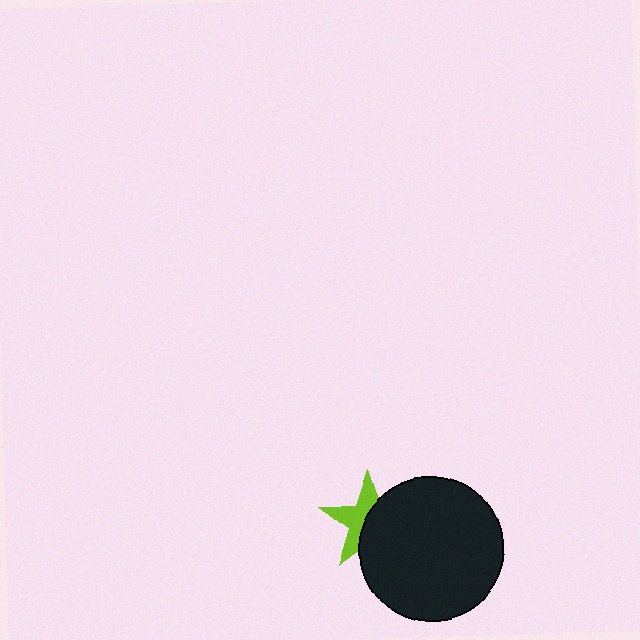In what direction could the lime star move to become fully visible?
The lime star could move left. That would shift it out from behind the black circle entirely.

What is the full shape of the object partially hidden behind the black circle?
The partially hidden object is a lime star.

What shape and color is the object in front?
The object in front is a black circle.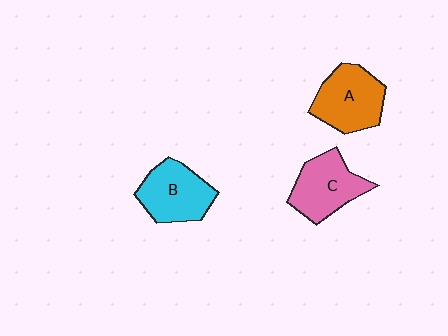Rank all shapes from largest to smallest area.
From largest to smallest: A (orange), B (cyan), C (pink).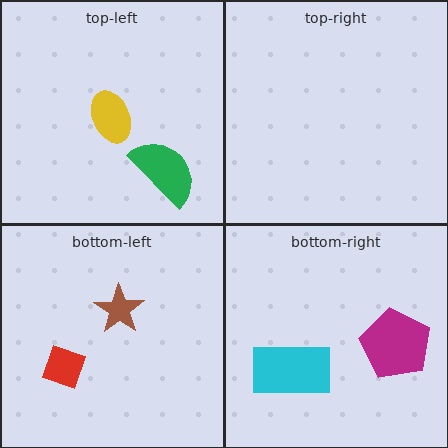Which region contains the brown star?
The bottom-left region.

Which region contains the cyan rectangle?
The bottom-right region.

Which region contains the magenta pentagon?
The bottom-right region.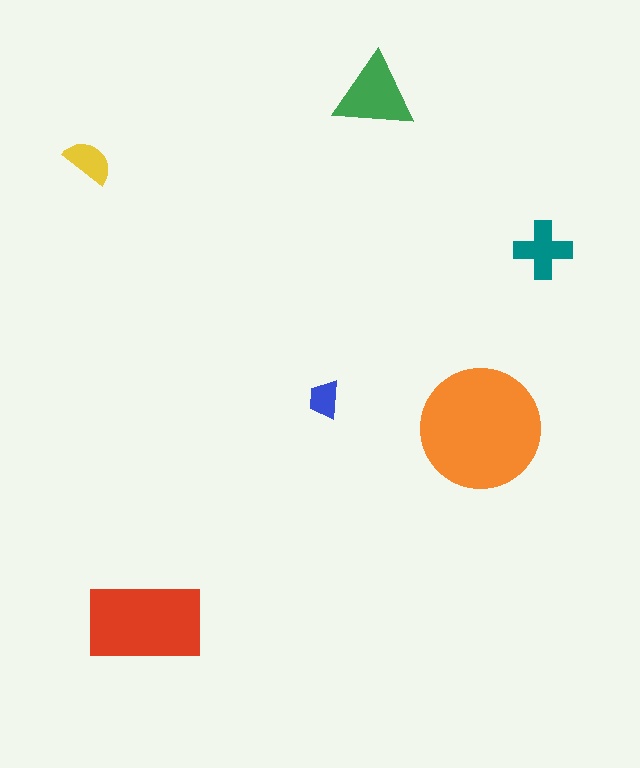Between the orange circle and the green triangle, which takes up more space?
The orange circle.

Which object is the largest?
The orange circle.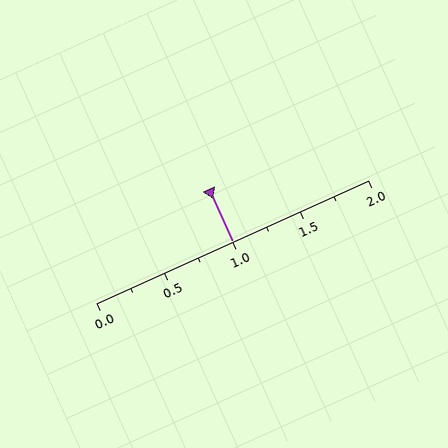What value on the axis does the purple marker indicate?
The marker indicates approximately 1.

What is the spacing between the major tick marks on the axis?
The major ticks are spaced 0.5 apart.